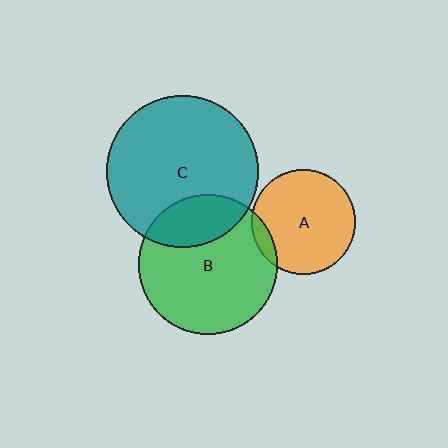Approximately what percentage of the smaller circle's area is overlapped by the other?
Approximately 25%.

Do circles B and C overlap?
Yes.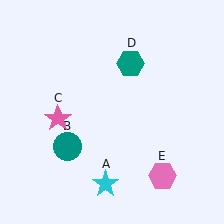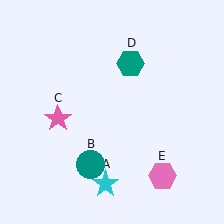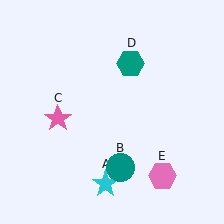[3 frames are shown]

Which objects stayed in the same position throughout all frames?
Cyan star (object A) and pink star (object C) and teal hexagon (object D) and pink hexagon (object E) remained stationary.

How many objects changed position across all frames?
1 object changed position: teal circle (object B).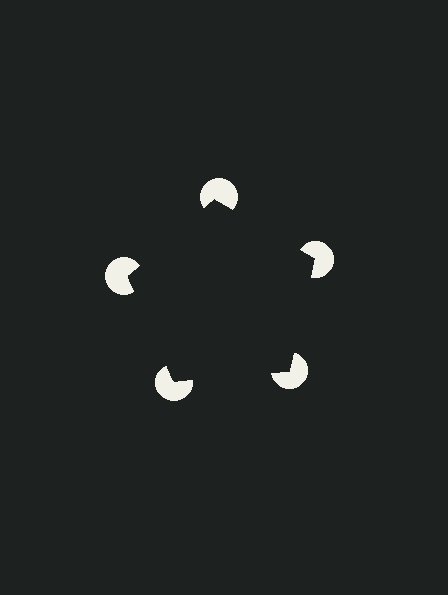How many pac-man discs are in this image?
There are 5 — one at each vertex of the illusory pentagon.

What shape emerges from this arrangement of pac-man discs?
An illusory pentagon — its edges are inferred from the aligned wedge cuts in the pac-man discs, not physically drawn.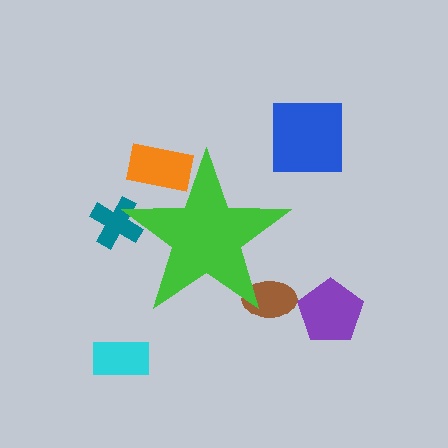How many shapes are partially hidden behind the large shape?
3 shapes are partially hidden.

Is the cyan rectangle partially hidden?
No, the cyan rectangle is fully visible.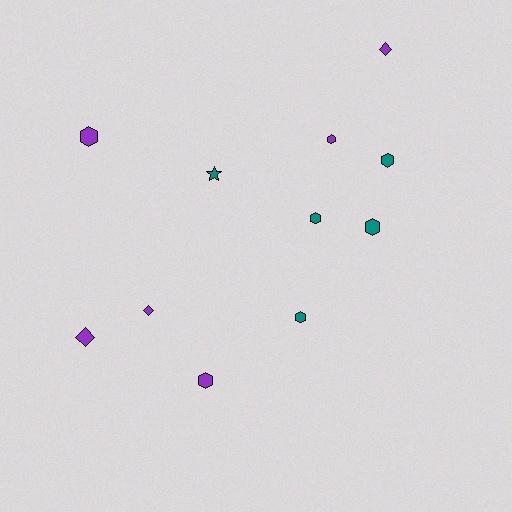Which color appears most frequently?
Purple, with 6 objects.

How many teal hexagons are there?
There are 4 teal hexagons.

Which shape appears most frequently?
Hexagon, with 7 objects.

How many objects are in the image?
There are 11 objects.